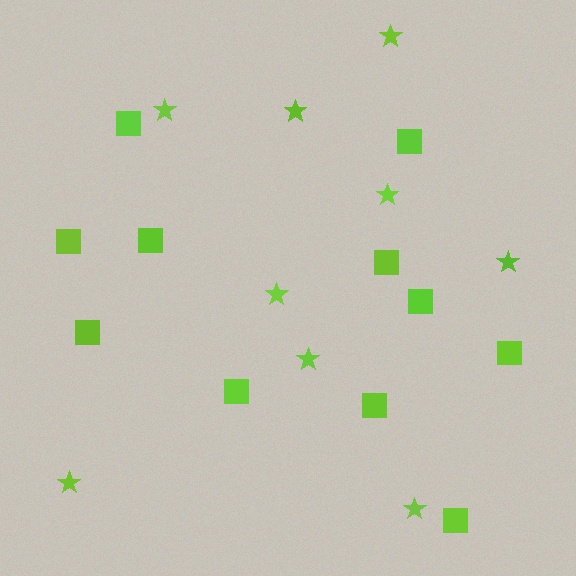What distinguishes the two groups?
There are 2 groups: one group of squares (11) and one group of stars (9).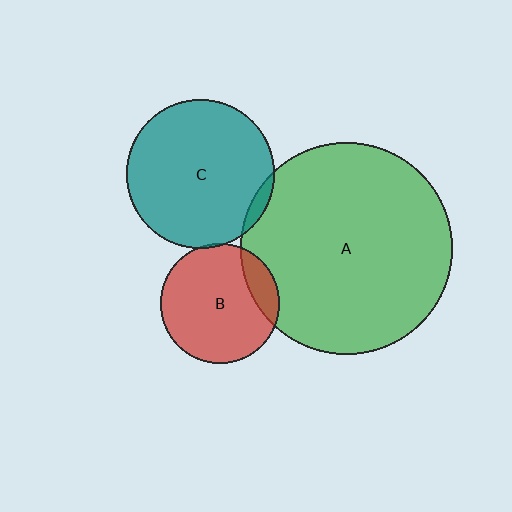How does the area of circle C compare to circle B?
Approximately 1.5 times.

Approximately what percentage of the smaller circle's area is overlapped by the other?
Approximately 5%.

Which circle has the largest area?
Circle A (green).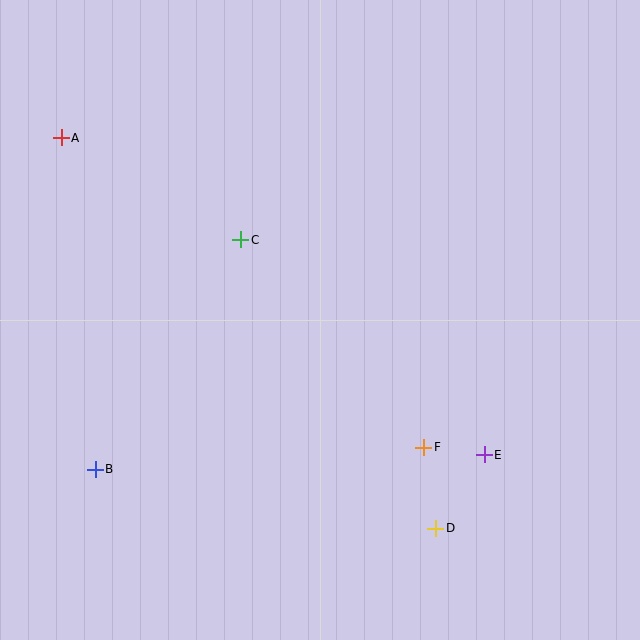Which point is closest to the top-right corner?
Point C is closest to the top-right corner.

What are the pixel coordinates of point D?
Point D is at (436, 528).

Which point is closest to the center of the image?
Point C at (241, 240) is closest to the center.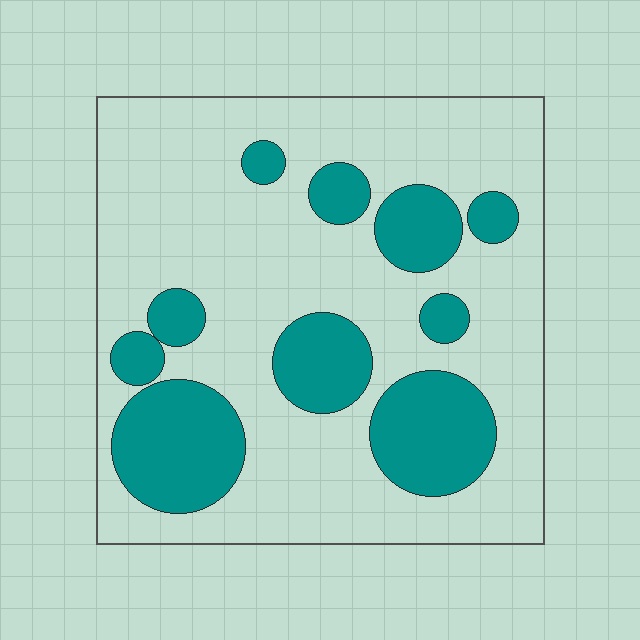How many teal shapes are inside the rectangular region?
10.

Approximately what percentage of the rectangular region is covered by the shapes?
Approximately 25%.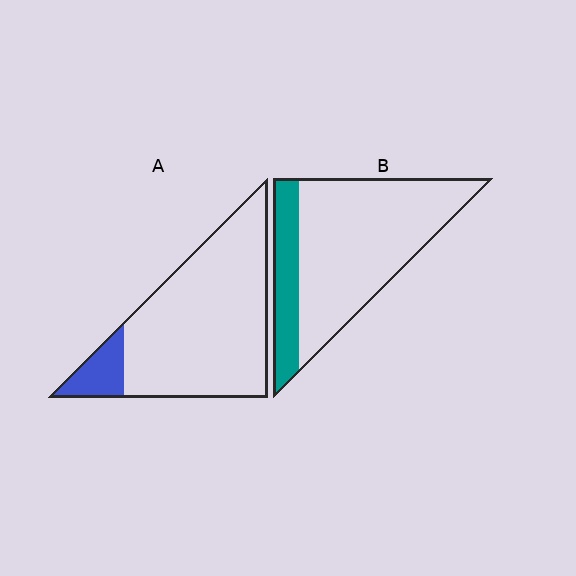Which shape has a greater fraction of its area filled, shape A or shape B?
Shape B.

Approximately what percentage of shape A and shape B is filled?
A is approximately 10% and B is approximately 20%.